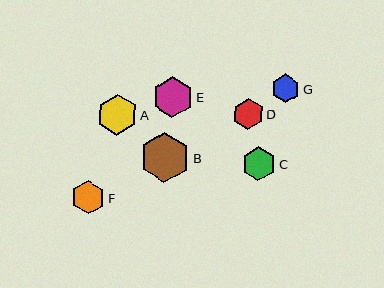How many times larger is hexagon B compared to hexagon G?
Hexagon B is approximately 1.8 times the size of hexagon G.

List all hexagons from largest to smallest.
From largest to smallest: B, E, A, C, F, D, G.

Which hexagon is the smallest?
Hexagon G is the smallest with a size of approximately 28 pixels.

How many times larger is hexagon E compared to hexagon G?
Hexagon E is approximately 1.4 times the size of hexagon G.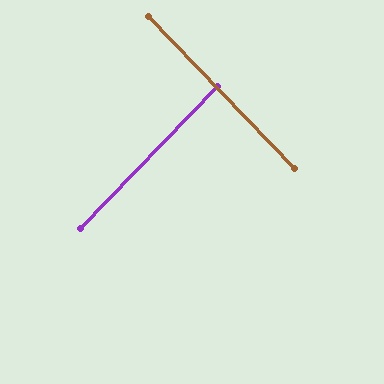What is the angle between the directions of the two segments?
Approximately 88 degrees.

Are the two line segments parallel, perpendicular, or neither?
Perpendicular — they meet at approximately 88°.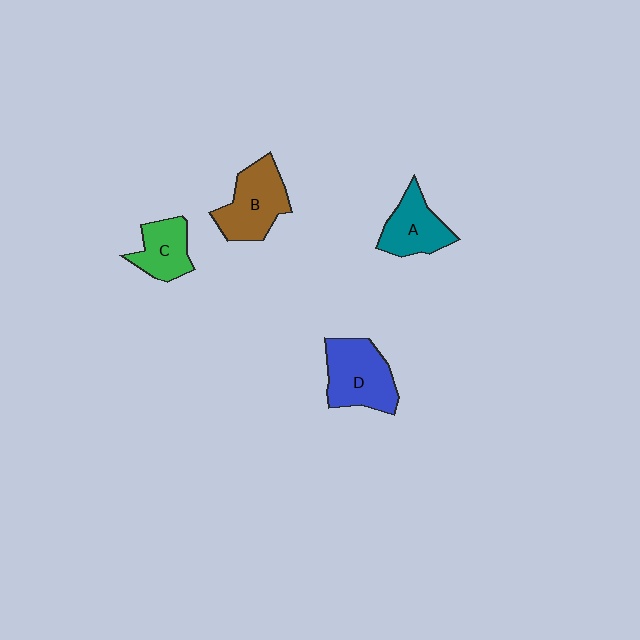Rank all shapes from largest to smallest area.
From largest to smallest: D (blue), B (brown), A (teal), C (green).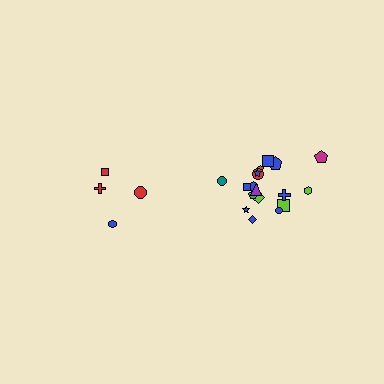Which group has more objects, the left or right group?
The right group.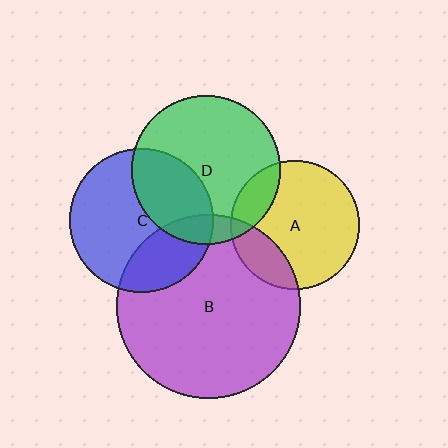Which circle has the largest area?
Circle B (purple).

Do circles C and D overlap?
Yes.